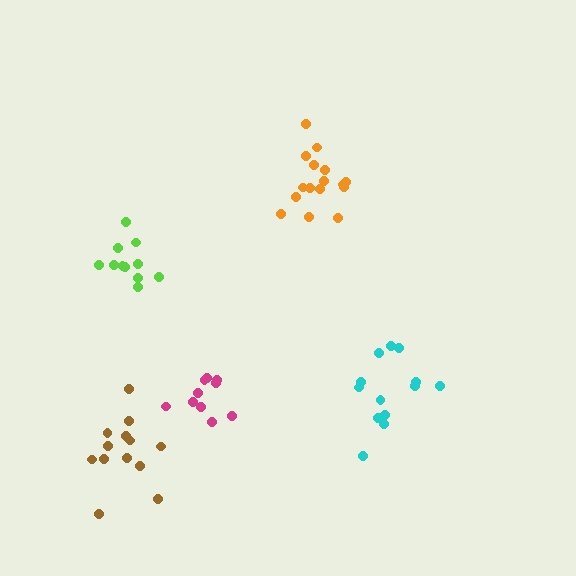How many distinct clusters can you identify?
There are 5 distinct clusters.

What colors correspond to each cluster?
The clusters are colored: orange, cyan, brown, lime, magenta.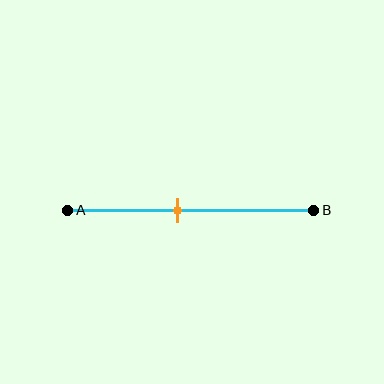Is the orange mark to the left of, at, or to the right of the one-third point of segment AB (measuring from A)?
The orange mark is to the right of the one-third point of segment AB.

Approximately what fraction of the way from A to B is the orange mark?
The orange mark is approximately 45% of the way from A to B.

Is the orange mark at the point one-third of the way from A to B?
No, the mark is at about 45% from A, not at the 33% one-third point.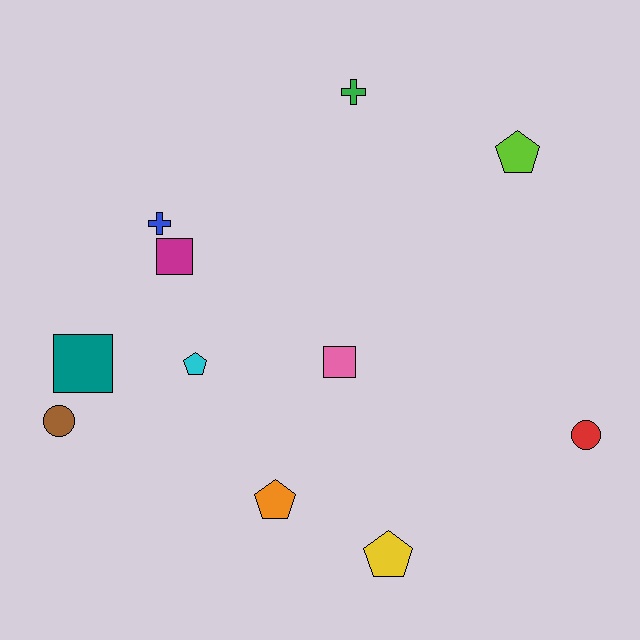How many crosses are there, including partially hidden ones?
There are 2 crosses.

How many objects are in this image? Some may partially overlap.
There are 11 objects.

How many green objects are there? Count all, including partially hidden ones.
There is 1 green object.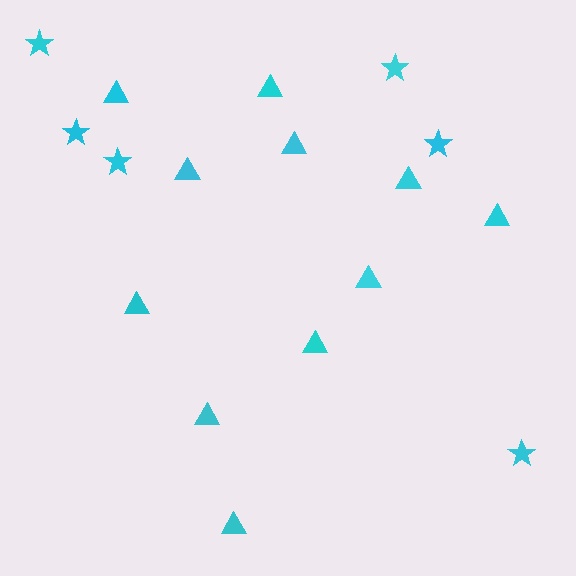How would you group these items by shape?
There are 2 groups: one group of triangles (11) and one group of stars (6).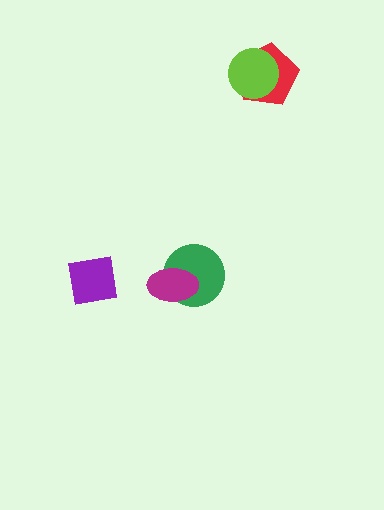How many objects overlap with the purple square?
0 objects overlap with the purple square.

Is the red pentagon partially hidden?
Yes, it is partially covered by another shape.